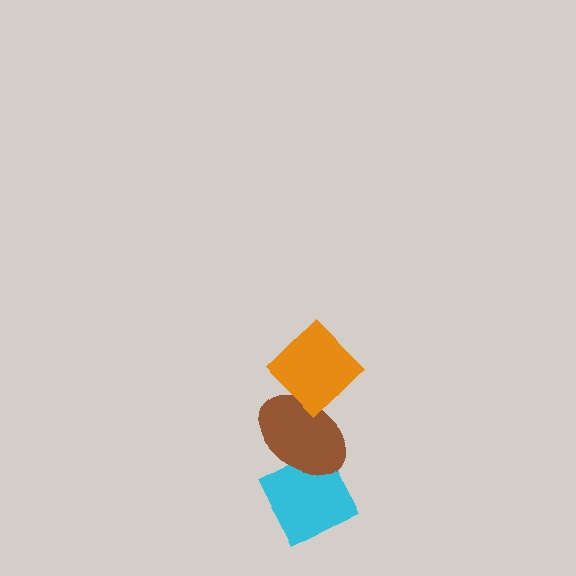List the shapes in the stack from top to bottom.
From top to bottom: the orange diamond, the brown ellipse, the cyan diamond.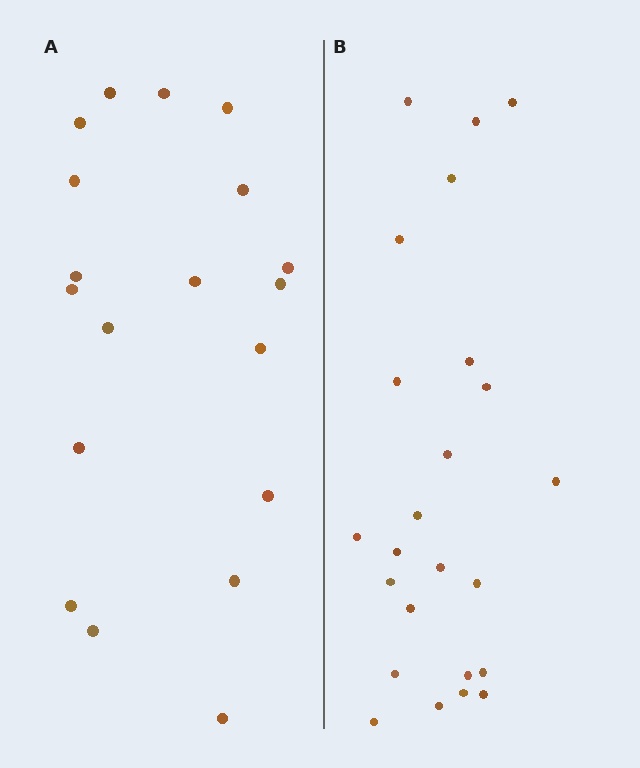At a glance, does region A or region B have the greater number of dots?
Region B (the right region) has more dots.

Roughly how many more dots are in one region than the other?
Region B has about 5 more dots than region A.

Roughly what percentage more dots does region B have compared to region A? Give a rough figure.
About 25% more.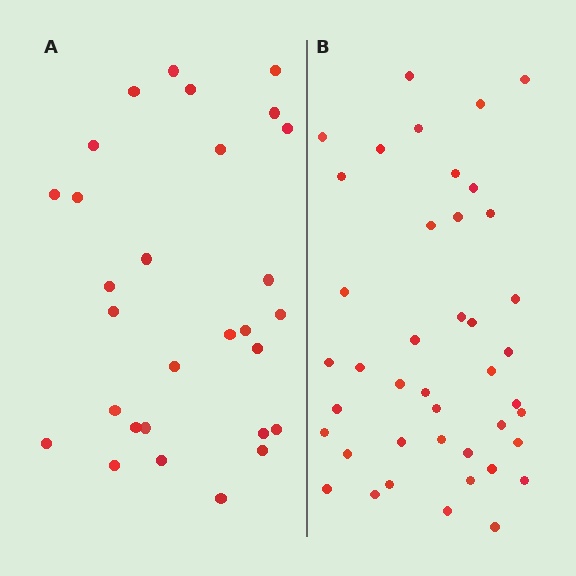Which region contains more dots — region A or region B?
Region B (the right region) has more dots.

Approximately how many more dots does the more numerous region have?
Region B has approximately 15 more dots than region A.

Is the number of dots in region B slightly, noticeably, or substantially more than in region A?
Region B has noticeably more, but not dramatically so. The ratio is roughly 1.4 to 1.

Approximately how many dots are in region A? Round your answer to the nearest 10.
About 30 dots. (The exact count is 29, which rounds to 30.)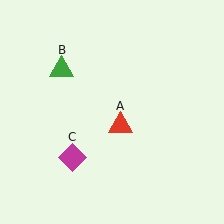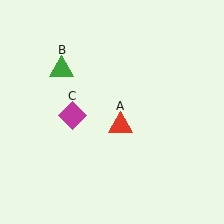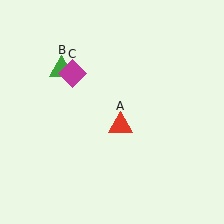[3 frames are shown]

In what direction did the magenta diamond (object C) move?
The magenta diamond (object C) moved up.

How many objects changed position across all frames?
1 object changed position: magenta diamond (object C).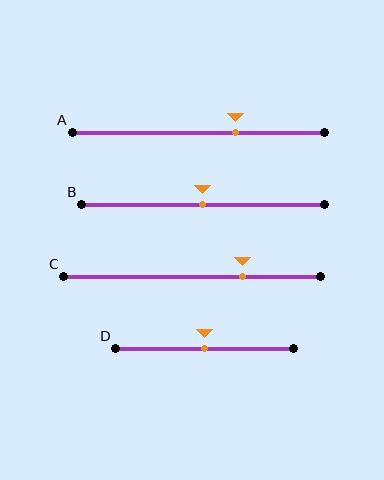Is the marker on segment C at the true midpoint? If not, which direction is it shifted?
No, the marker on segment C is shifted to the right by about 20% of the segment length.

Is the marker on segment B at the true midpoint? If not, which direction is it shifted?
Yes, the marker on segment B is at the true midpoint.